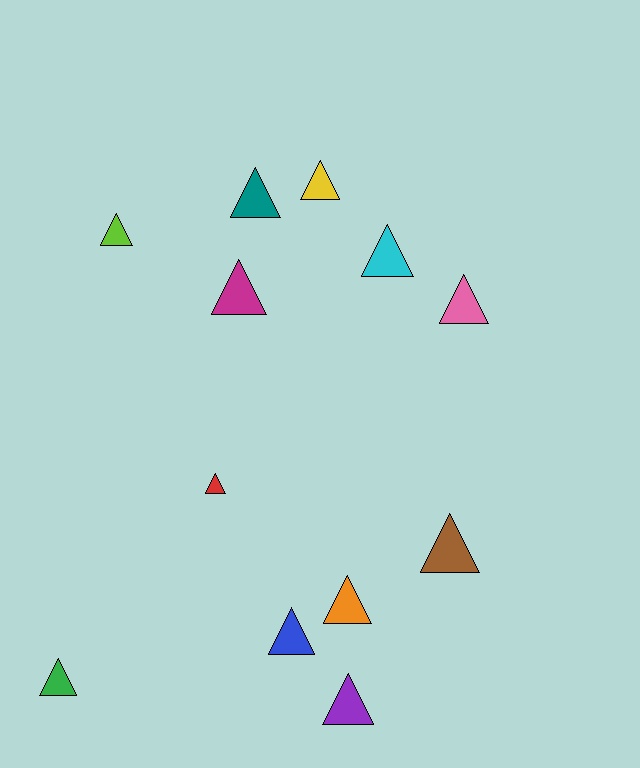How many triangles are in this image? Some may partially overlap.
There are 12 triangles.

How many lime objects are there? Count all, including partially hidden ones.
There is 1 lime object.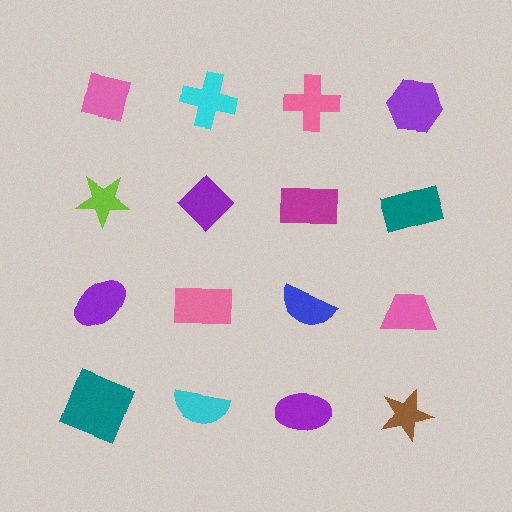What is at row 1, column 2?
A cyan cross.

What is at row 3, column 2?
A pink rectangle.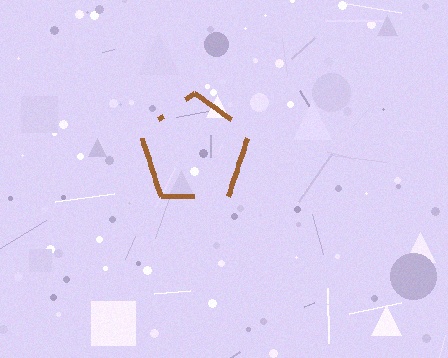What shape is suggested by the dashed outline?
The dashed outline suggests a pentagon.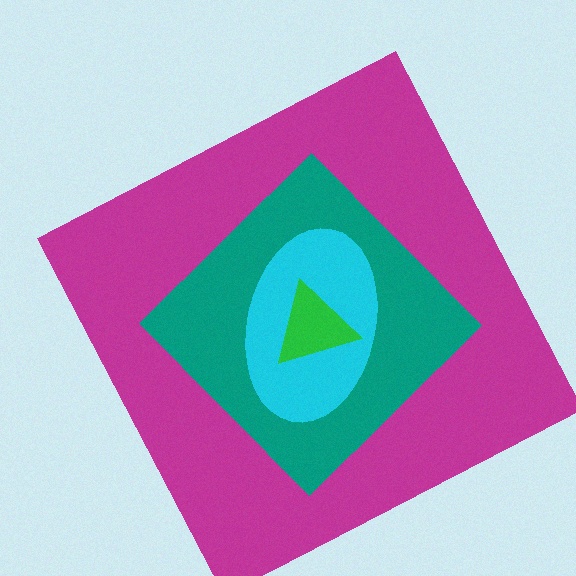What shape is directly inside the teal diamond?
The cyan ellipse.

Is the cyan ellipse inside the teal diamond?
Yes.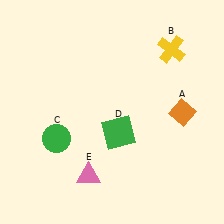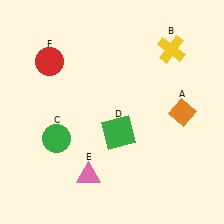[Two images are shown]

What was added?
A red circle (F) was added in Image 2.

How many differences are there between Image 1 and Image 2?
There is 1 difference between the two images.